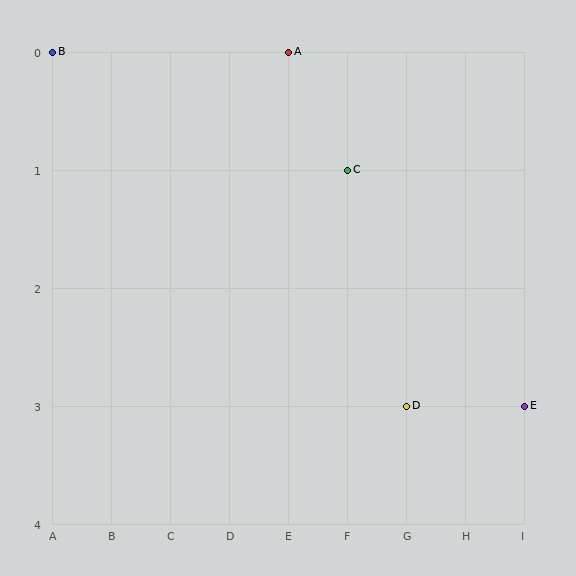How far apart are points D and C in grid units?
Points D and C are 1 column and 2 rows apart (about 2.2 grid units diagonally).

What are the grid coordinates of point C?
Point C is at grid coordinates (F, 1).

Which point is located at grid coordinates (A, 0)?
Point B is at (A, 0).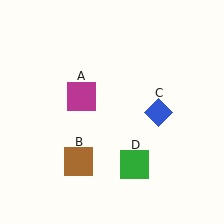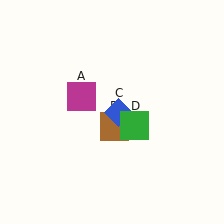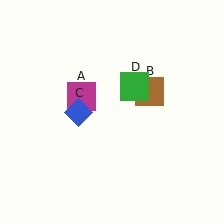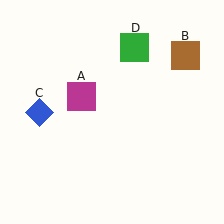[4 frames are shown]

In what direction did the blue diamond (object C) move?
The blue diamond (object C) moved left.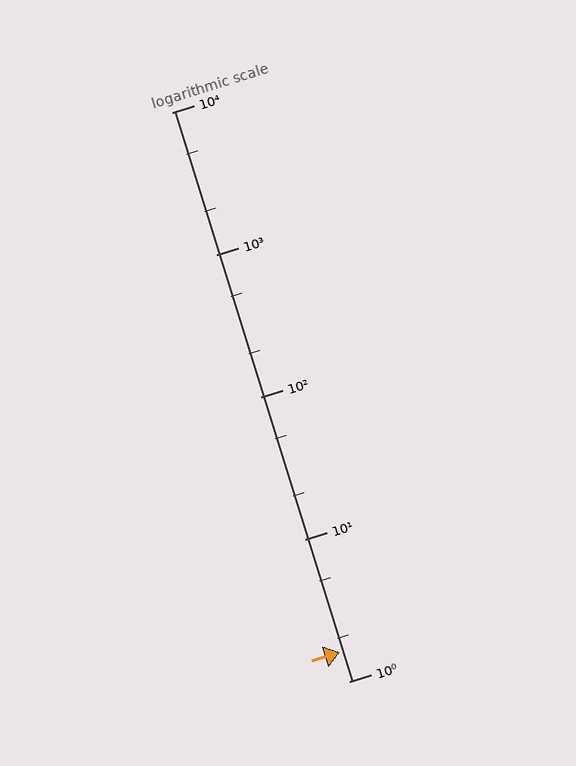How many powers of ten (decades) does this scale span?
The scale spans 4 decades, from 1 to 10000.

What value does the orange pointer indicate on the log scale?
The pointer indicates approximately 1.6.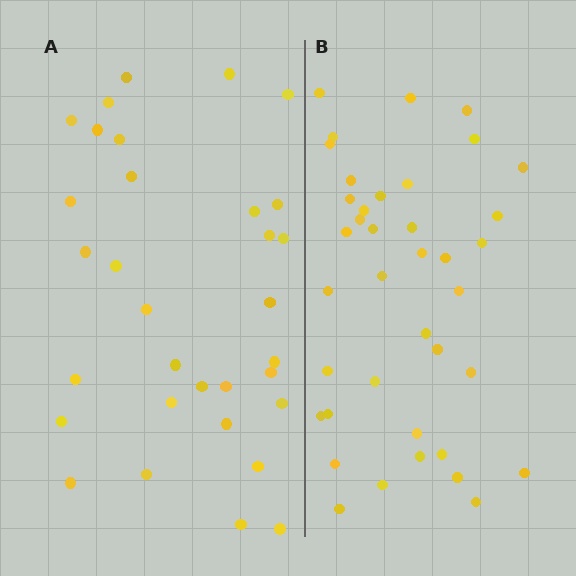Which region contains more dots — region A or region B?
Region B (the right region) has more dots.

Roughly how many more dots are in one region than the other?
Region B has roughly 8 or so more dots than region A.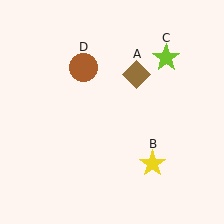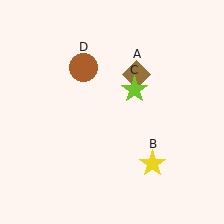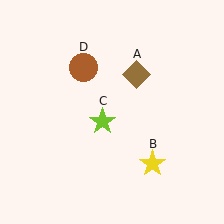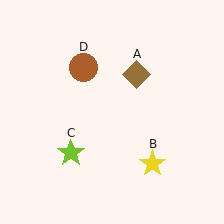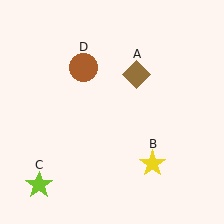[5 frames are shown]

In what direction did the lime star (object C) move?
The lime star (object C) moved down and to the left.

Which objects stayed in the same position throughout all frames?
Brown diamond (object A) and yellow star (object B) and brown circle (object D) remained stationary.